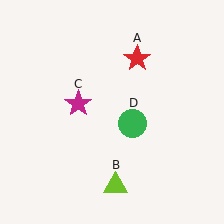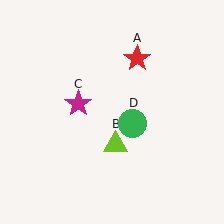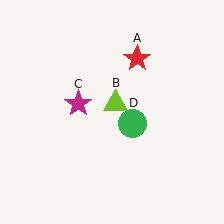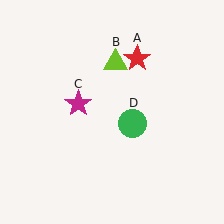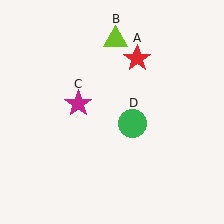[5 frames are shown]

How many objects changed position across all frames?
1 object changed position: lime triangle (object B).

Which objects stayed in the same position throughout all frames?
Red star (object A) and magenta star (object C) and green circle (object D) remained stationary.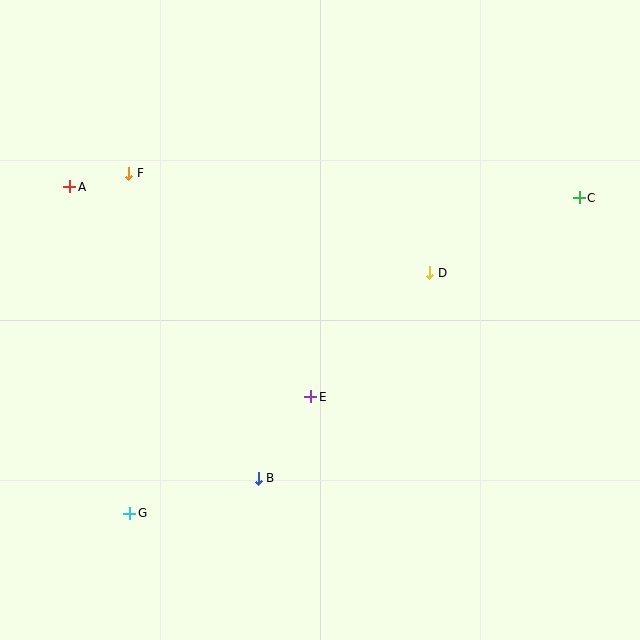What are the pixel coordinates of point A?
Point A is at (70, 187).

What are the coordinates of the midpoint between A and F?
The midpoint between A and F is at (99, 180).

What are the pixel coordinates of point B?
Point B is at (258, 478).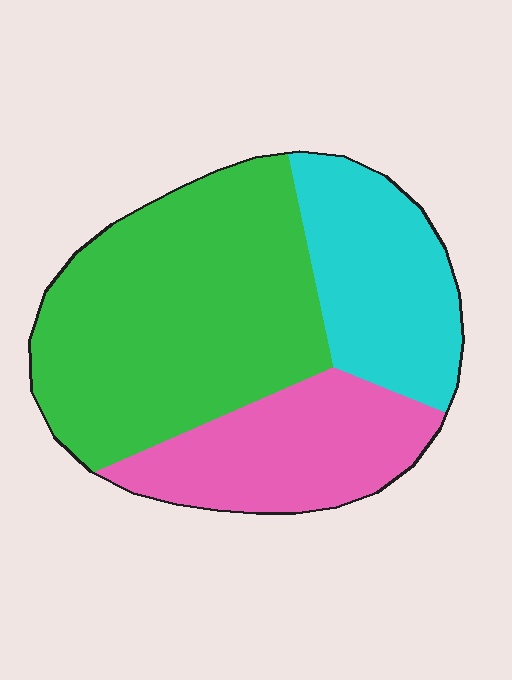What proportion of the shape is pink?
Pink takes up about one quarter (1/4) of the shape.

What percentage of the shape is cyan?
Cyan takes up about one quarter (1/4) of the shape.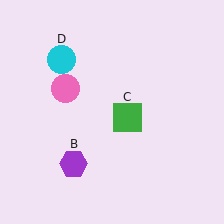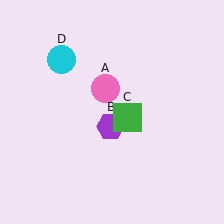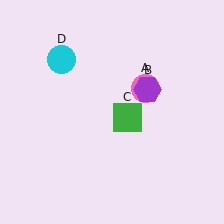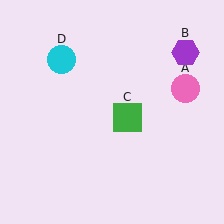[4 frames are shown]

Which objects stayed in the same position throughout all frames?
Green square (object C) and cyan circle (object D) remained stationary.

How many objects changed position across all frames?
2 objects changed position: pink circle (object A), purple hexagon (object B).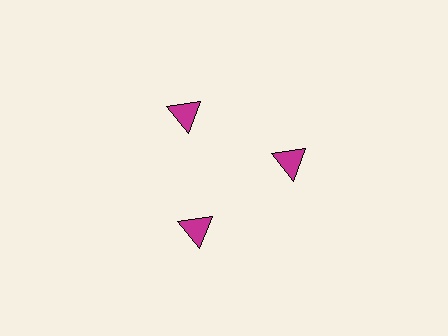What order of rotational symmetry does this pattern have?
This pattern has 3-fold rotational symmetry.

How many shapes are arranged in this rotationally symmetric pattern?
There are 3 shapes, arranged in 3 groups of 1.